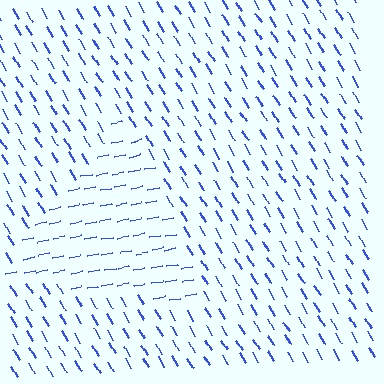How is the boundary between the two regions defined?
The boundary is defined purely by a change in line orientation (approximately 70 degrees difference). All lines are the same color and thickness.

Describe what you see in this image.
The image is filled with small blue line segments. A triangle region in the image has lines oriented differently from the surrounding lines, creating a visible texture boundary.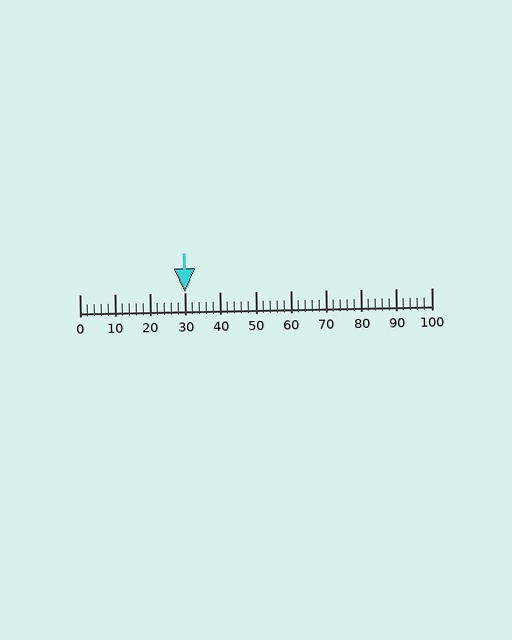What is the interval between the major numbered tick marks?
The major tick marks are spaced 10 units apart.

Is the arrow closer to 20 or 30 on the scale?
The arrow is closer to 30.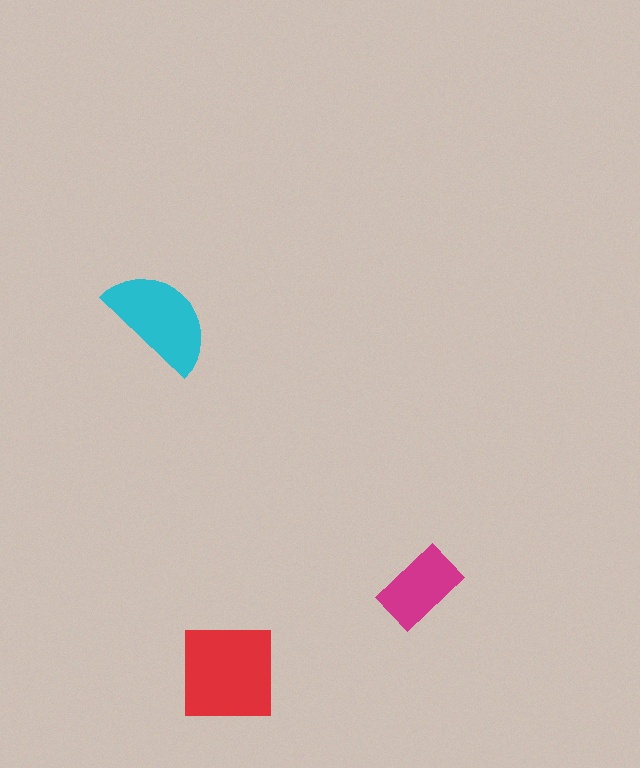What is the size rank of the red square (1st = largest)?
1st.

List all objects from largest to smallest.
The red square, the cyan semicircle, the magenta rectangle.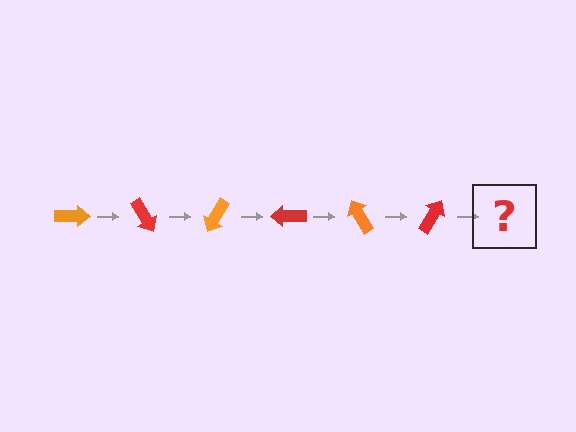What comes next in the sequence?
The next element should be an orange arrow, rotated 360 degrees from the start.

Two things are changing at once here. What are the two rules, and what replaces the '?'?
The two rules are that it rotates 60 degrees each step and the color cycles through orange and red. The '?' should be an orange arrow, rotated 360 degrees from the start.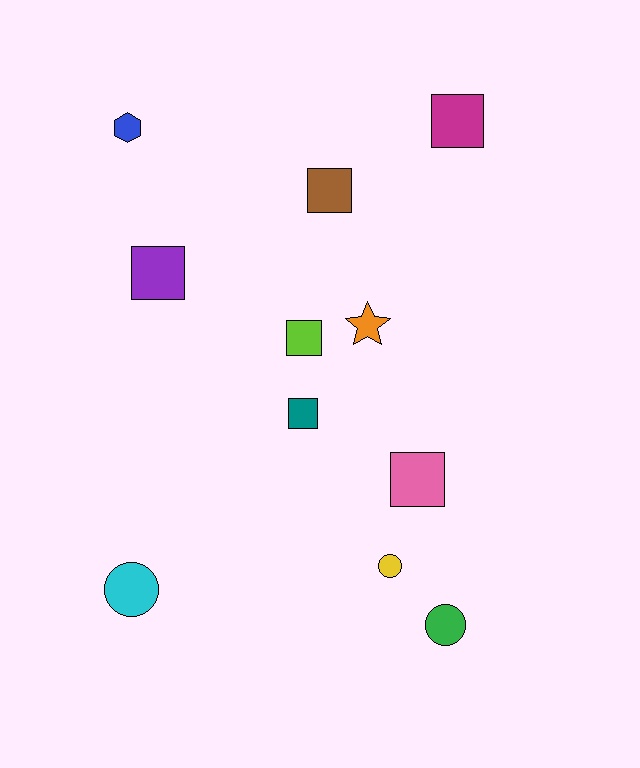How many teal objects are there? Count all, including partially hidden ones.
There is 1 teal object.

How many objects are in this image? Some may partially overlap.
There are 11 objects.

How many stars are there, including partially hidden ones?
There is 1 star.